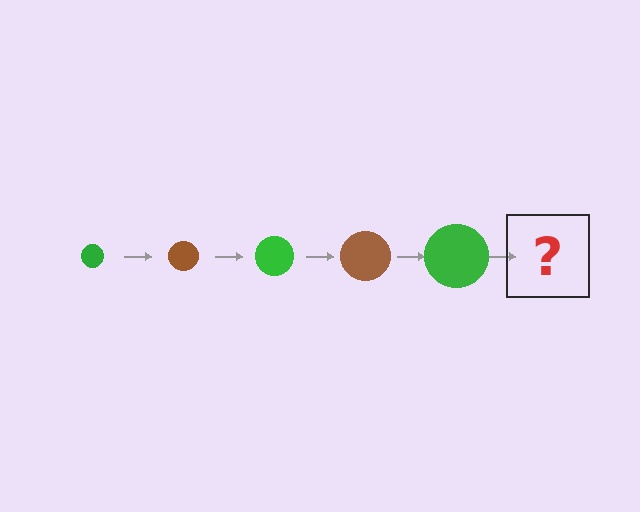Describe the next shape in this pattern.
It should be a brown circle, larger than the previous one.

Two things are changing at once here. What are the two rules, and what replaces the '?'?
The two rules are that the circle grows larger each step and the color cycles through green and brown. The '?' should be a brown circle, larger than the previous one.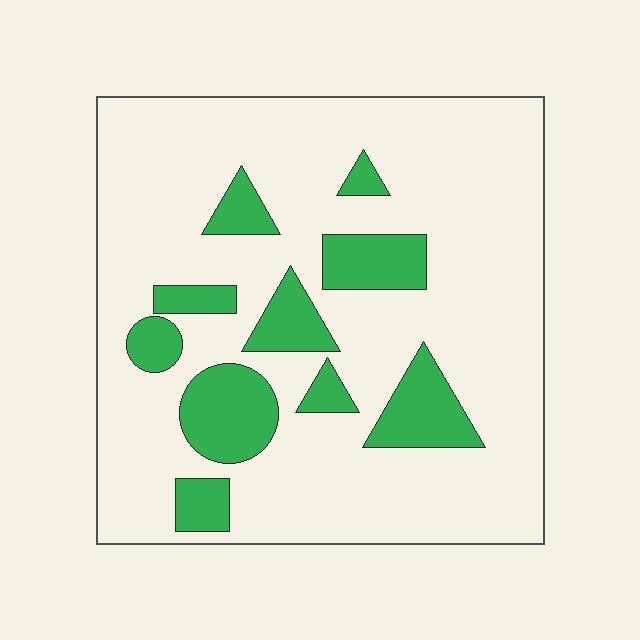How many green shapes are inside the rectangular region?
10.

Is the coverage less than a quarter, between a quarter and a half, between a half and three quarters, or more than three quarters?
Less than a quarter.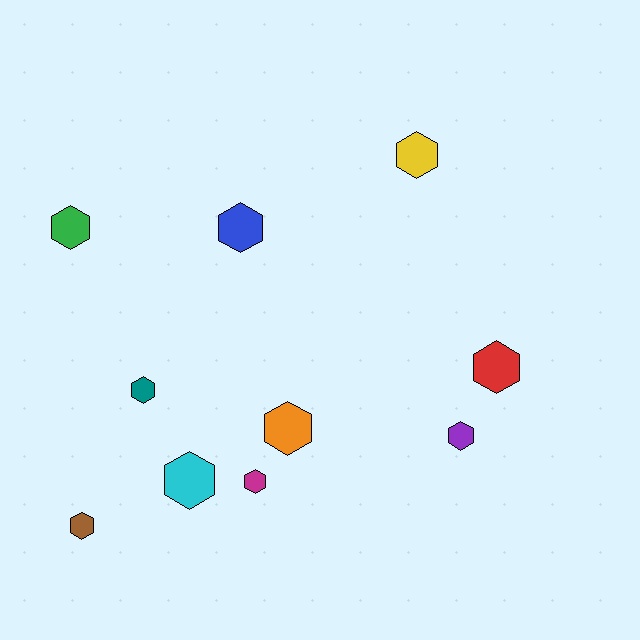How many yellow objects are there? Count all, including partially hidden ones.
There is 1 yellow object.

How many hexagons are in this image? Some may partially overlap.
There are 10 hexagons.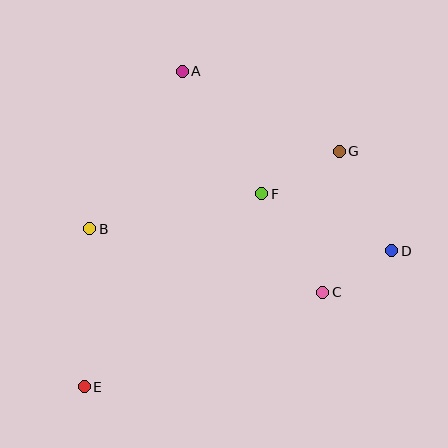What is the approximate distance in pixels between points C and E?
The distance between C and E is approximately 257 pixels.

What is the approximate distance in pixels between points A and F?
The distance between A and F is approximately 146 pixels.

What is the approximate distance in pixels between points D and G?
The distance between D and G is approximately 112 pixels.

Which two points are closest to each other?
Points C and D are closest to each other.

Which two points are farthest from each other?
Points E and G are farthest from each other.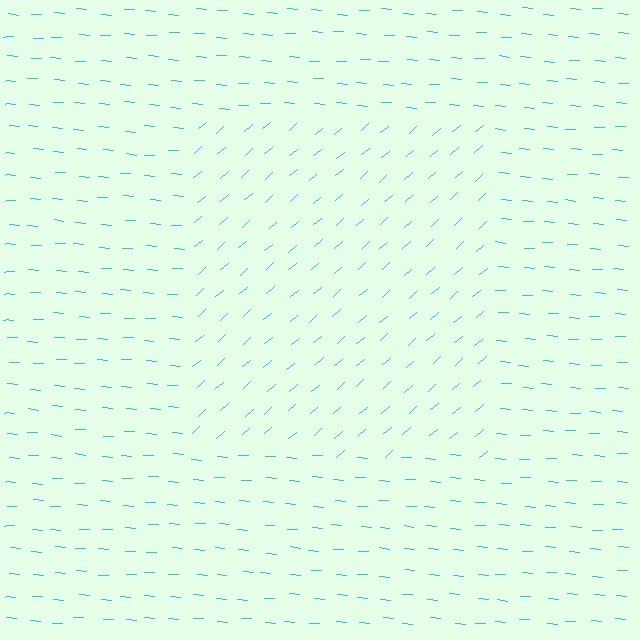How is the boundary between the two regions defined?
The boundary is defined purely by a change in line orientation (approximately 45 degrees difference). All lines are the same color and thickness.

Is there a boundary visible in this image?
Yes, there is a texture boundary formed by a change in line orientation.